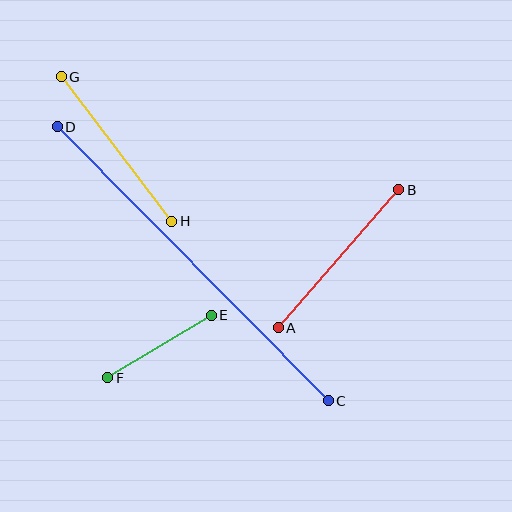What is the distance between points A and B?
The distance is approximately 184 pixels.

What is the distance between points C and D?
The distance is approximately 386 pixels.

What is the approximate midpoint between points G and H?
The midpoint is at approximately (117, 149) pixels.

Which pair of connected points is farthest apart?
Points C and D are farthest apart.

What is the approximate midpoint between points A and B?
The midpoint is at approximately (339, 259) pixels.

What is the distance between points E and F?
The distance is approximately 121 pixels.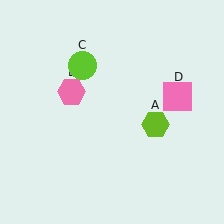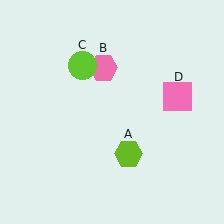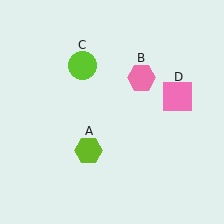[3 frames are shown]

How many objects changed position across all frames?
2 objects changed position: lime hexagon (object A), pink hexagon (object B).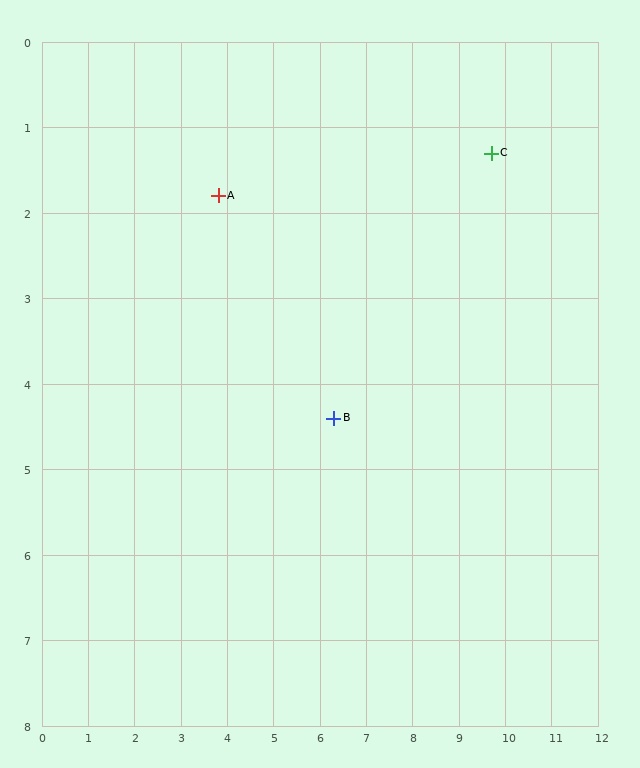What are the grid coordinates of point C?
Point C is at approximately (9.7, 1.3).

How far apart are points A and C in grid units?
Points A and C are about 5.9 grid units apart.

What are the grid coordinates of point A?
Point A is at approximately (3.8, 1.8).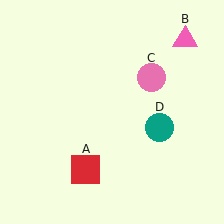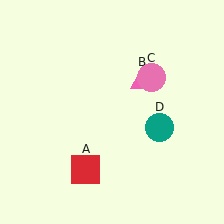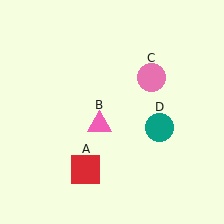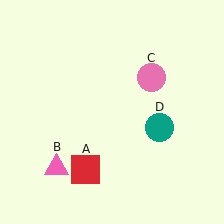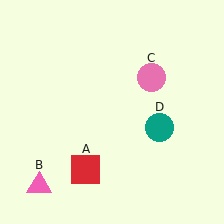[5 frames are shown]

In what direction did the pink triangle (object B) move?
The pink triangle (object B) moved down and to the left.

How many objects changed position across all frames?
1 object changed position: pink triangle (object B).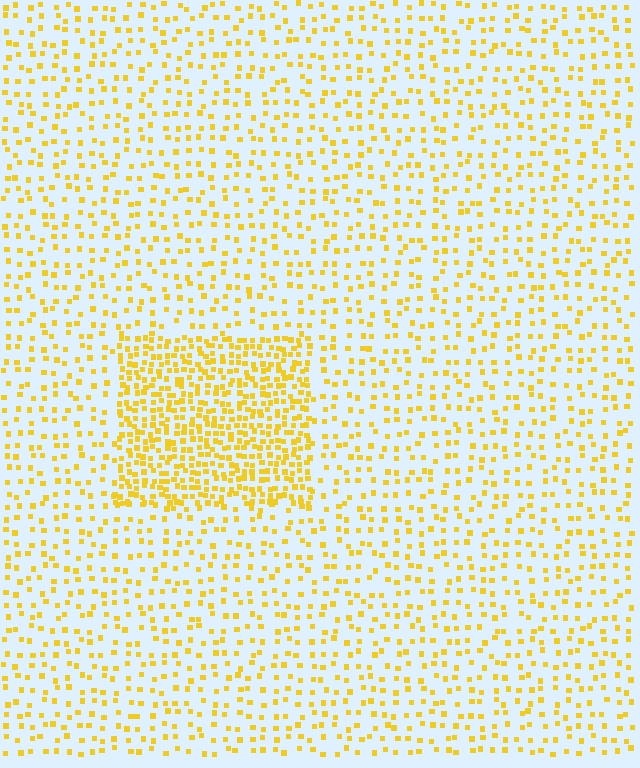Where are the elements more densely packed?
The elements are more densely packed inside the rectangle boundary.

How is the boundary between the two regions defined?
The boundary is defined by a change in element density (approximately 2.4x ratio). All elements are the same color, size, and shape.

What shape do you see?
I see a rectangle.